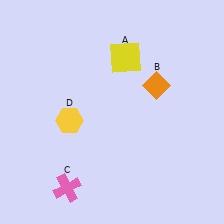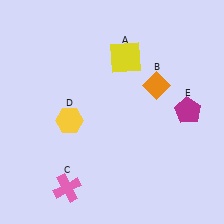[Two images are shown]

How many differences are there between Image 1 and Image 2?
There is 1 difference between the two images.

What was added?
A magenta pentagon (E) was added in Image 2.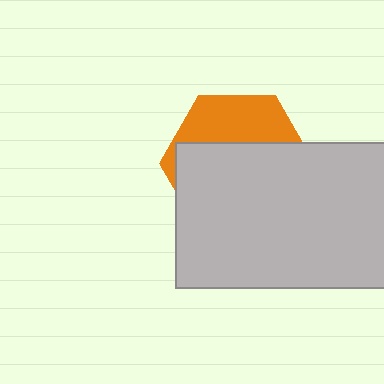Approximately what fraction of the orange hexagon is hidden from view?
Roughly 67% of the orange hexagon is hidden behind the light gray rectangle.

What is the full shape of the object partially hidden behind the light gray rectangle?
The partially hidden object is an orange hexagon.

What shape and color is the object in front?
The object in front is a light gray rectangle.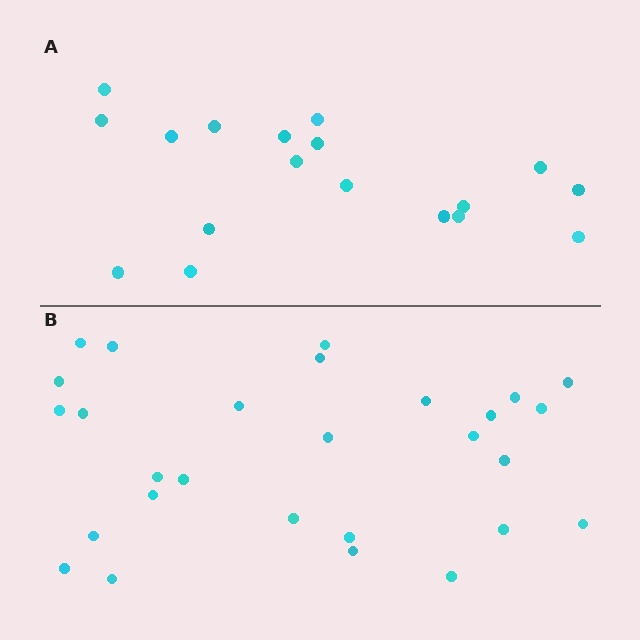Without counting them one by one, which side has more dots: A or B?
Region B (the bottom region) has more dots.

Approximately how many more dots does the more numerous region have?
Region B has roughly 10 or so more dots than region A.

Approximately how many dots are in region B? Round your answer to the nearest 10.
About 30 dots. (The exact count is 28, which rounds to 30.)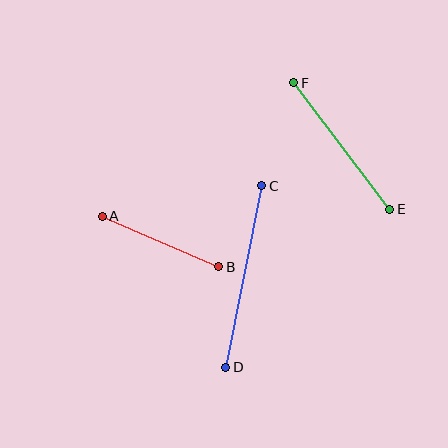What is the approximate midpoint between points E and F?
The midpoint is at approximately (342, 146) pixels.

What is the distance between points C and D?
The distance is approximately 185 pixels.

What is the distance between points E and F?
The distance is approximately 159 pixels.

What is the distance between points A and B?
The distance is approximately 127 pixels.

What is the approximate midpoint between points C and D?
The midpoint is at approximately (244, 277) pixels.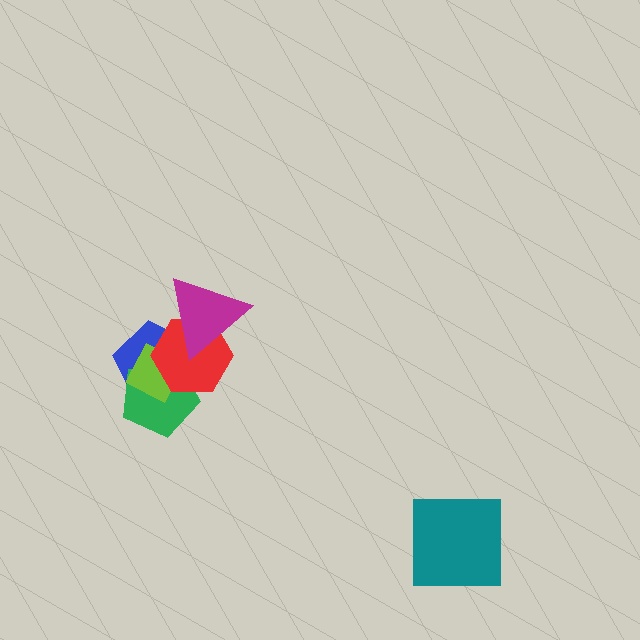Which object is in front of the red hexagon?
The magenta triangle is in front of the red hexagon.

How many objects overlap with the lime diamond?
3 objects overlap with the lime diamond.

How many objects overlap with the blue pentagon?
4 objects overlap with the blue pentagon.